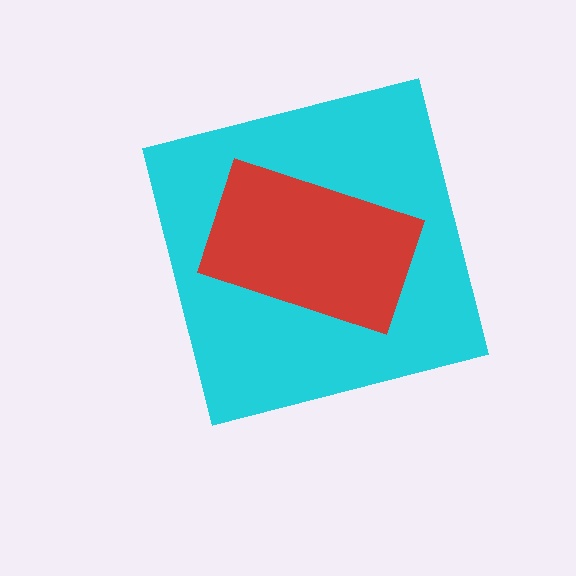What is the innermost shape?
The red rectangle.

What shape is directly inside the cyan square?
The red rectangle.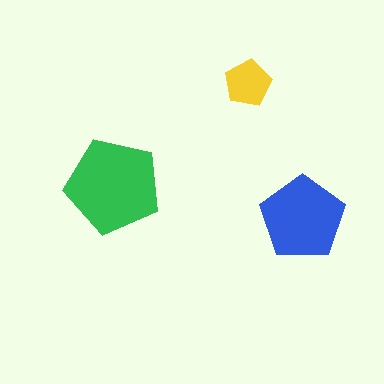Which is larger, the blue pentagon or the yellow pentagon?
The blue one.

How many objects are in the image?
There are 3 objects in the image.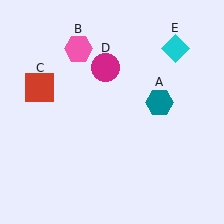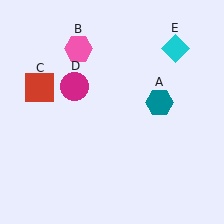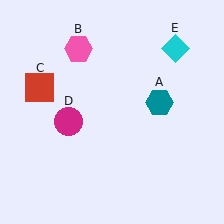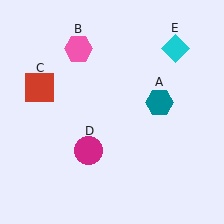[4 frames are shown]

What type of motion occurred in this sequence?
The magenta circle (object D) rotated counterclockwise around the center of the scene.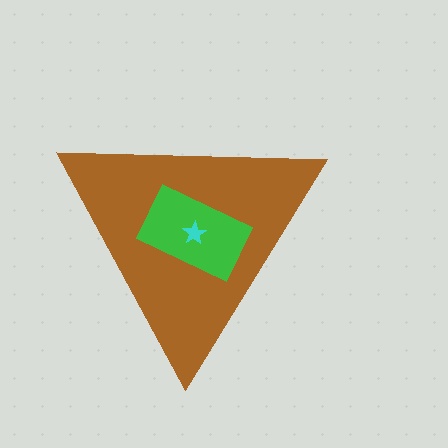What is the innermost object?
The cyan star.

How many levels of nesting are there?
3.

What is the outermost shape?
The brown triangle.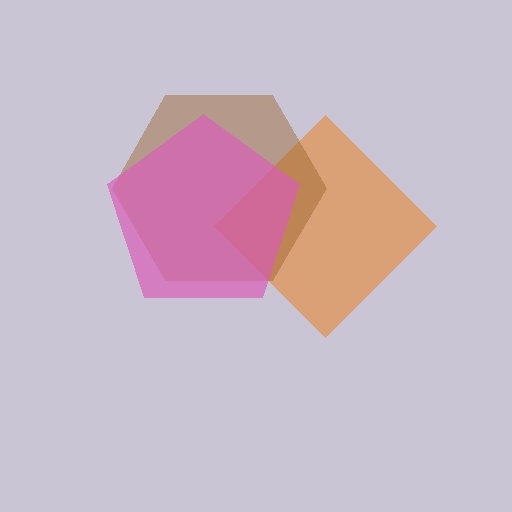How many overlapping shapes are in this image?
There are 3 overlapping shapes in the image.